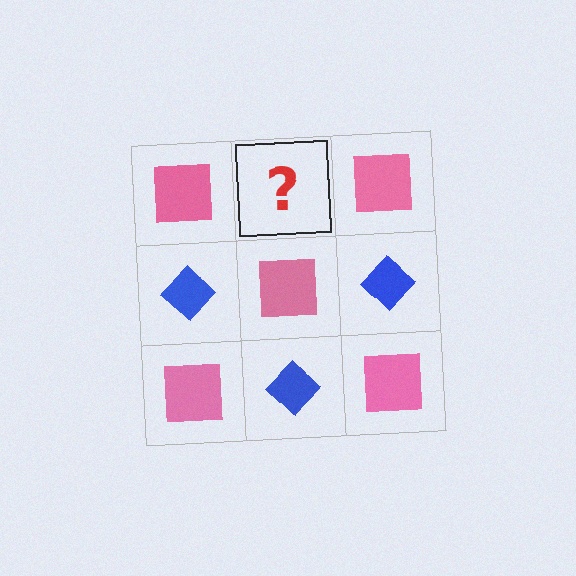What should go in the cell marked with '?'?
The missing cell should contain a blue diamond.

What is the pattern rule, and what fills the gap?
The rule is that it alternates pink square and blue diamond in a checkerboard pattern. The gap should be filled with a blue diamond.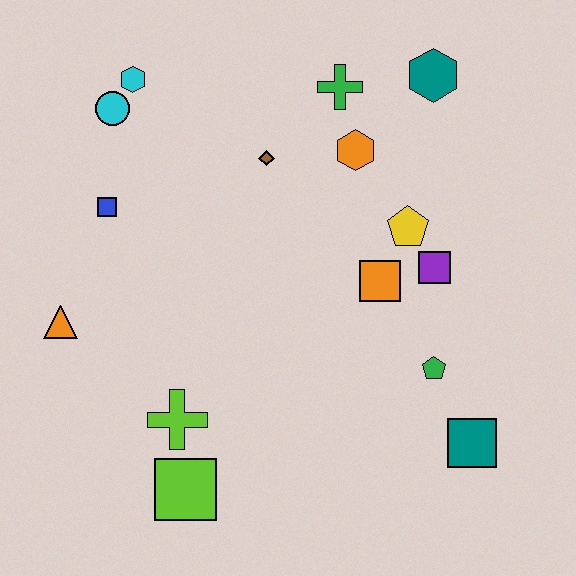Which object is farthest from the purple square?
The orange triangle is farthest from the purple square.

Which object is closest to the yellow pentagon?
The purple square is closest to the yellow pentagon.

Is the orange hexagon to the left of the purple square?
Yes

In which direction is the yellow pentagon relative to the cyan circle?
The yellow pentagon is to the right of the cyan circle.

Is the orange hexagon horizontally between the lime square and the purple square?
Yes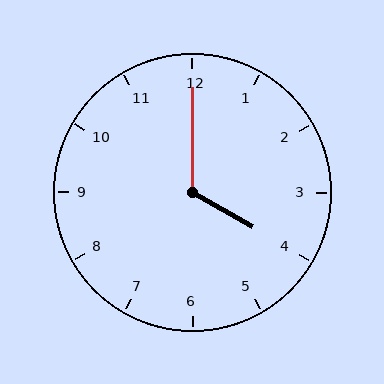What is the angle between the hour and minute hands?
Approximately 120 degrees.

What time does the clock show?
4:00.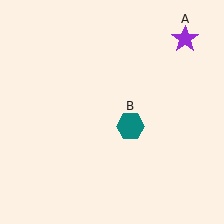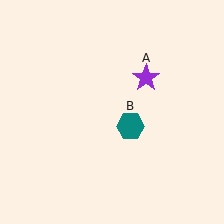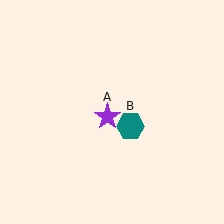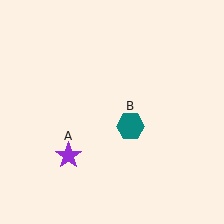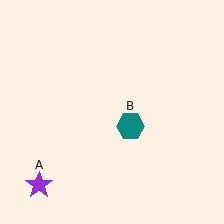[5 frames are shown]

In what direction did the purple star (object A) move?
The purple star (object A) moved down and to the left.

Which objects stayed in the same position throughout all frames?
Teal hexagon (object B) remained stationary.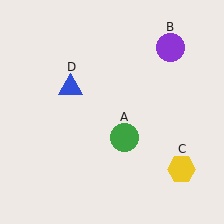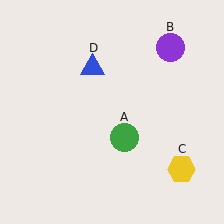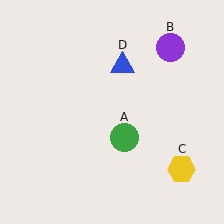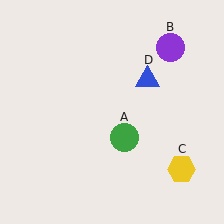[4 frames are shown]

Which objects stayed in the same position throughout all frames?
Green circle (object A) and purple circle (object B) and yellow hexagon (object C) remained stationary.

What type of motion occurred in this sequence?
The blue triangle (object D) rotated clockwise around the center of the scene.